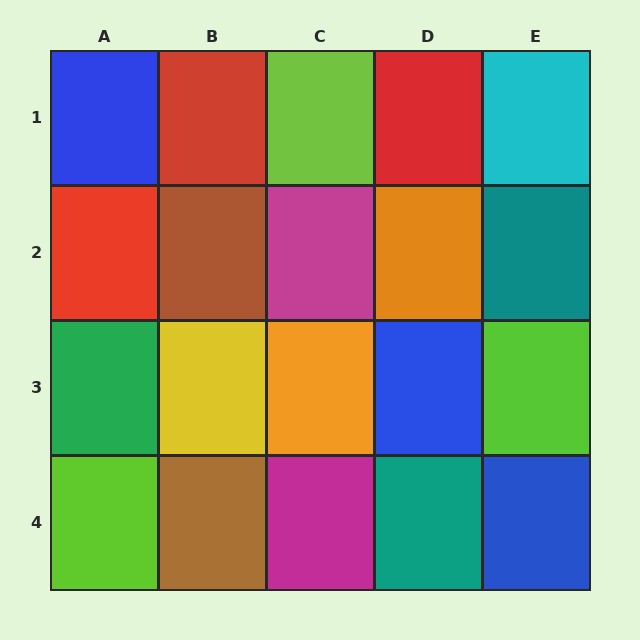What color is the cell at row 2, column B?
Brown.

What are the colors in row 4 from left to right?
Lime, brown, magenta, teal, blue.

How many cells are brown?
2 cells are brown.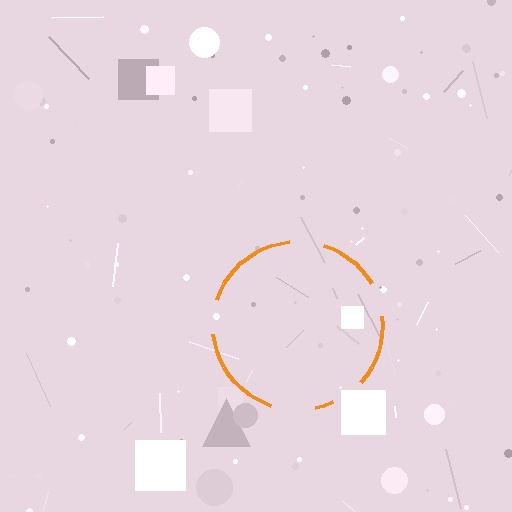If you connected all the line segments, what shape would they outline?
They would outline a circle.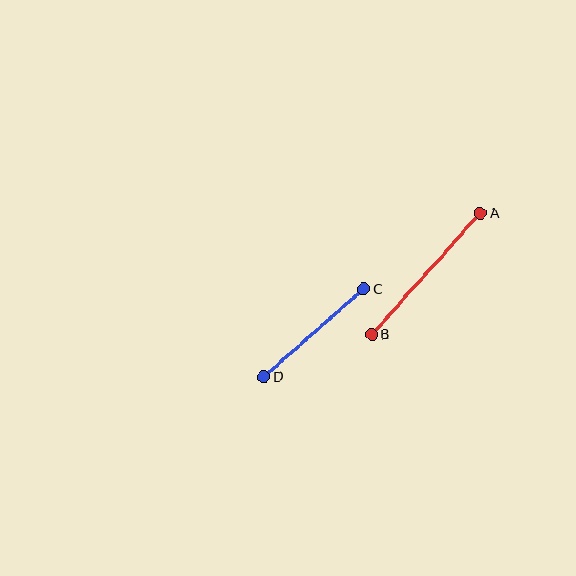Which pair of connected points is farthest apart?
Points A and B are farthest apart.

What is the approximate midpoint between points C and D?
The midpoint is at approximately (314, 333) pixels.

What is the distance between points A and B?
The distance is approximately 163 pixels.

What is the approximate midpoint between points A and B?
The midpoint is at approximately (426, 274) pixels.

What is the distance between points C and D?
The distance is approximately 133 pixels.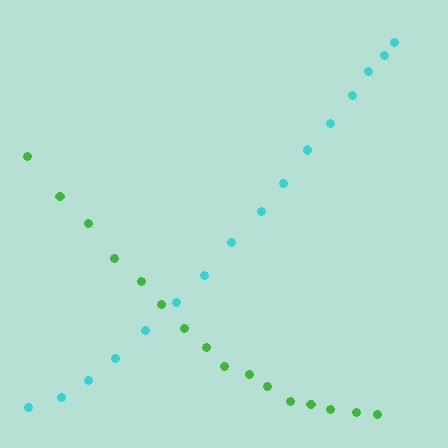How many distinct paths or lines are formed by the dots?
There are 2 distinct paths.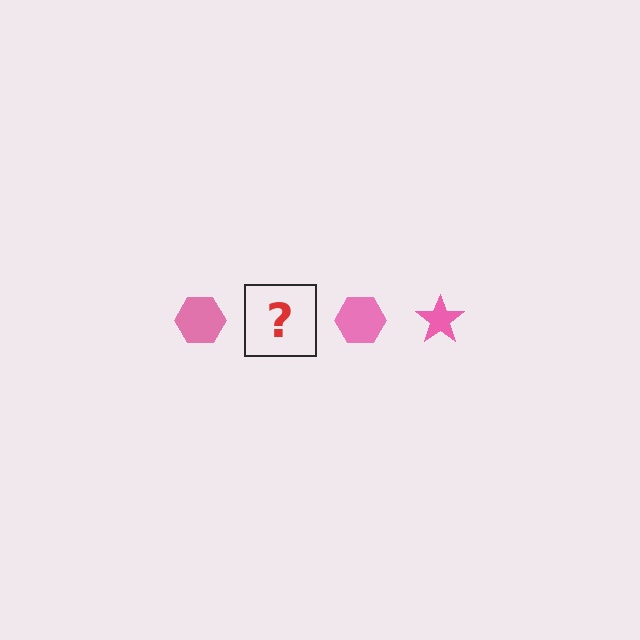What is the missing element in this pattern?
The missing element is a pink star.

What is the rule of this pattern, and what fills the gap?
The rule is that the pattern cycles through hexagon, star shapes in pink. The gap should be filled with a pink star.